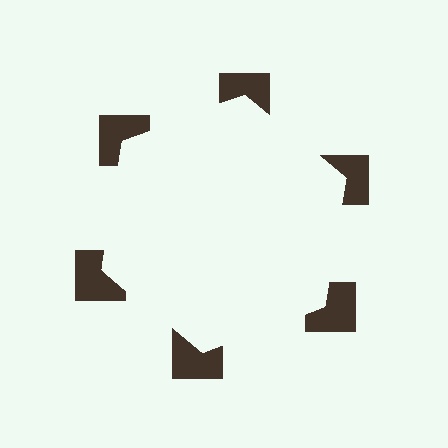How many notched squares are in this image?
There are 6 — one at each vertex of the illusory hexagon.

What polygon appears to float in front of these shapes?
An illusory hexagon — its edges are inferred from the aligned wedge cuts in the notched squares, not physically drawn.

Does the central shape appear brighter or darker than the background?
It typically appears slightly brighter than the background, even though no actual brightness change is drawn.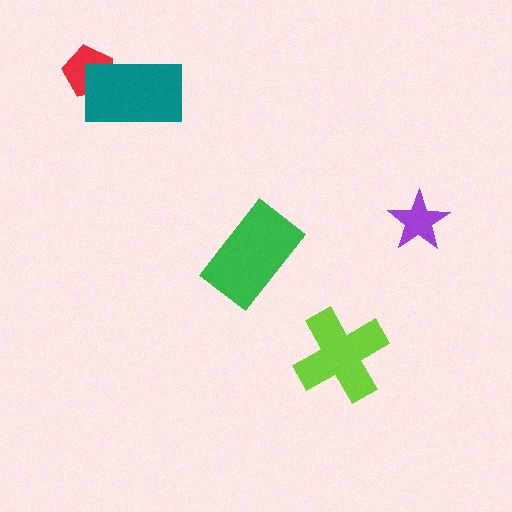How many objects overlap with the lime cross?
0 objects overlap with the lime cross.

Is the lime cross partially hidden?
No, no other shape covers it.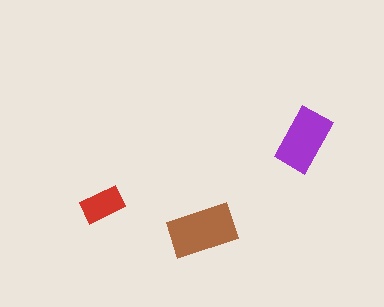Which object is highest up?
The purple rectangle is topmost.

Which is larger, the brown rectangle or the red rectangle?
The brown one.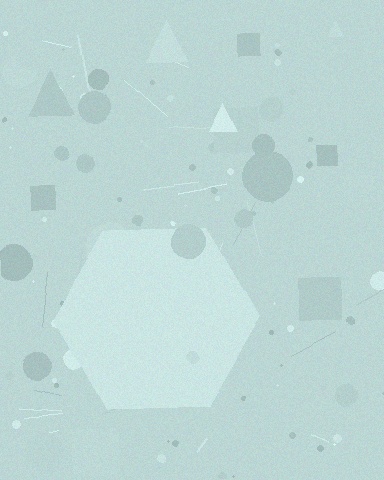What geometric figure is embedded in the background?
A hexagon is embedded in the background.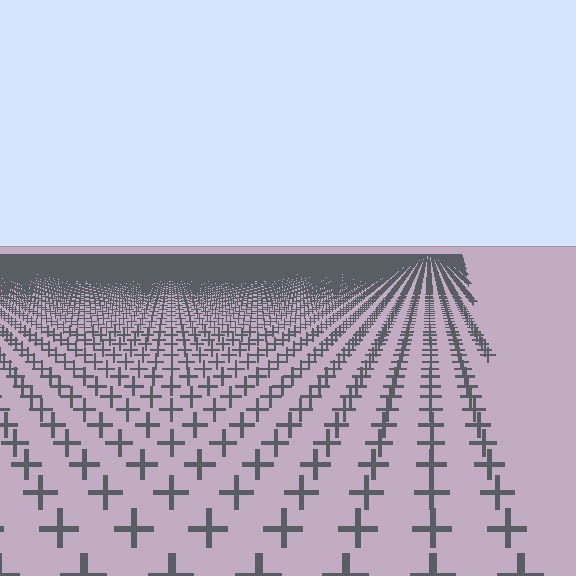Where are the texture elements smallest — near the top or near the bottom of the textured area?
Near the top.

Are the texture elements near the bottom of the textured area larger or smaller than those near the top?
Larger. Near the bottom, elements are closer to the viewer and appear at a bigger on-screen size.